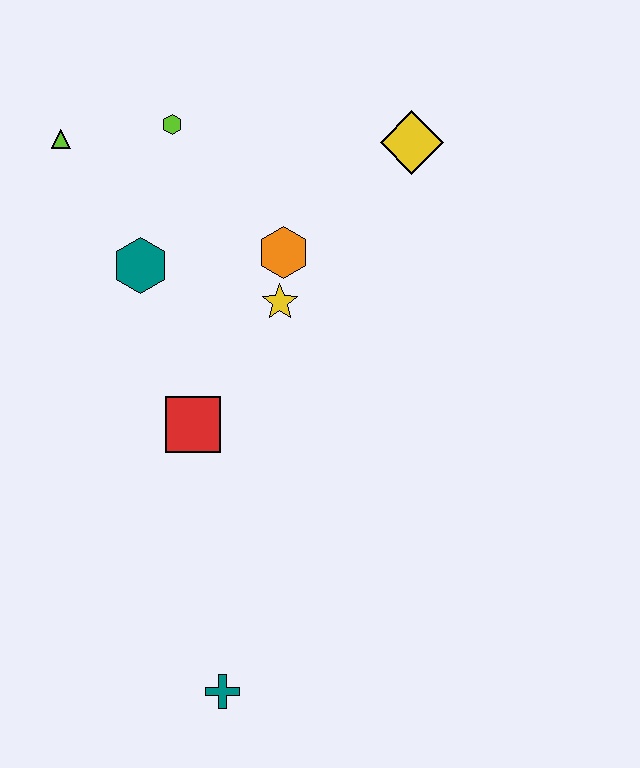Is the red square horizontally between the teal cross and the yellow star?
No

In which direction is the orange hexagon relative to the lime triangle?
The orange hexagon is to the right of the lime triangle.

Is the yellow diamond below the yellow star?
No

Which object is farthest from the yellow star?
The teal cross is farthest from the yellow star.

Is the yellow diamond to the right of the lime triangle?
Yes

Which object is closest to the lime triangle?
The lime hexagon is closest to the lime triangle.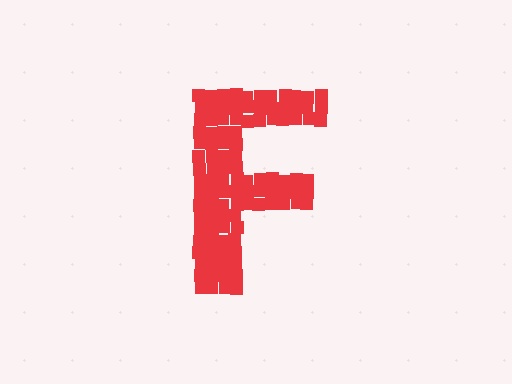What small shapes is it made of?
It is made of small squares.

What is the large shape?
The large shape is the letter F.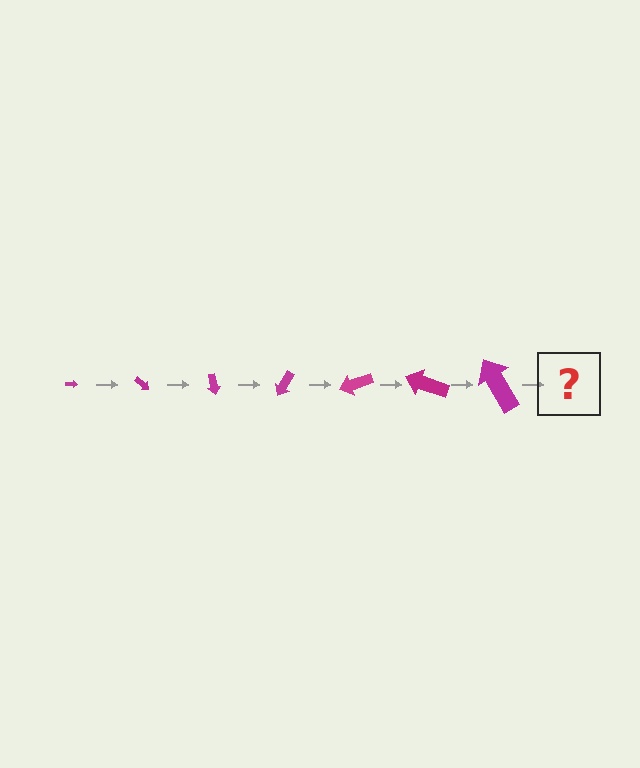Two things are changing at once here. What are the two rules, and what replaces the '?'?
The two rules are that the arrow grows larger each step and it rotates 40 degrees each step. The '?' should be an arrow, larger than the previous one and rotated 280 degrees from the start.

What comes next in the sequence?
The next element should be an arrow, larger than the previous one and rotated 280 degrees from the start.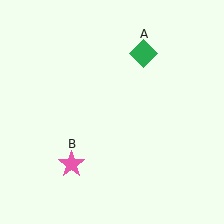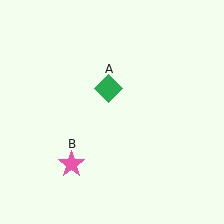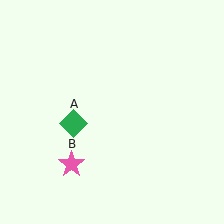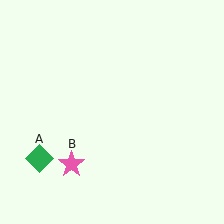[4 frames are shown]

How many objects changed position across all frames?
1 object changed position: green diamond (object A).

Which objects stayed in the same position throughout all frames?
Pink star (object B) remained stationary.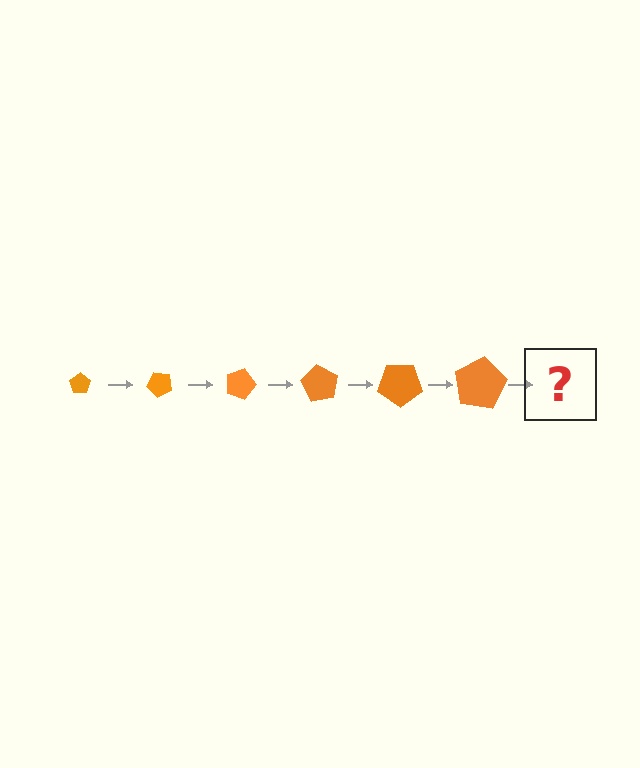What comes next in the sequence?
The next element should be a pentagon, larger than the previous one and rotated 270 degrees from the start.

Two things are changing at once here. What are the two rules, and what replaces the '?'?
The two rules are that the pentagon grows larger each step and it rotates 45 degrees each step. The '?' should be a pentagon, larger than the previous one and rotated 270 degrees from the start.